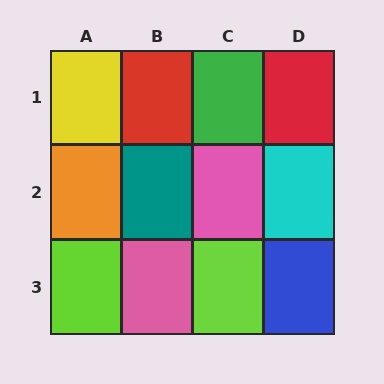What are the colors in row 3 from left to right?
Lime, pink, lime, blue.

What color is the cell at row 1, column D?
Red.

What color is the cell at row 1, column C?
Green.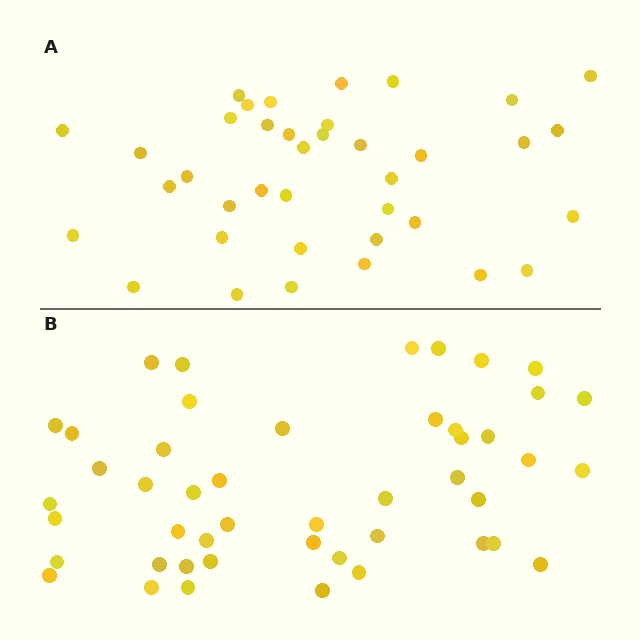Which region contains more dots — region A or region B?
Region B (the bottom region) has more dots.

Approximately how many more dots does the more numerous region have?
Region B has roughly 8 or so more dots than region A.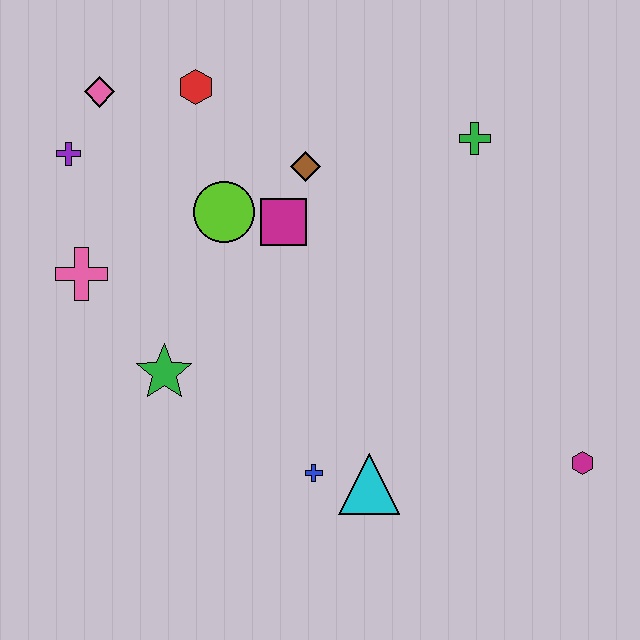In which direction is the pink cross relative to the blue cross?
The pink cross is to the left of the blue cross.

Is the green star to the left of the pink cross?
No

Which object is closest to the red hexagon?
The pink diamond is closest to the red hexagon.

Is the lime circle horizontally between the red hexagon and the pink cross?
No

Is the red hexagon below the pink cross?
No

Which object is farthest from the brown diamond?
The magenta hexagon is farthest from the brown diamond.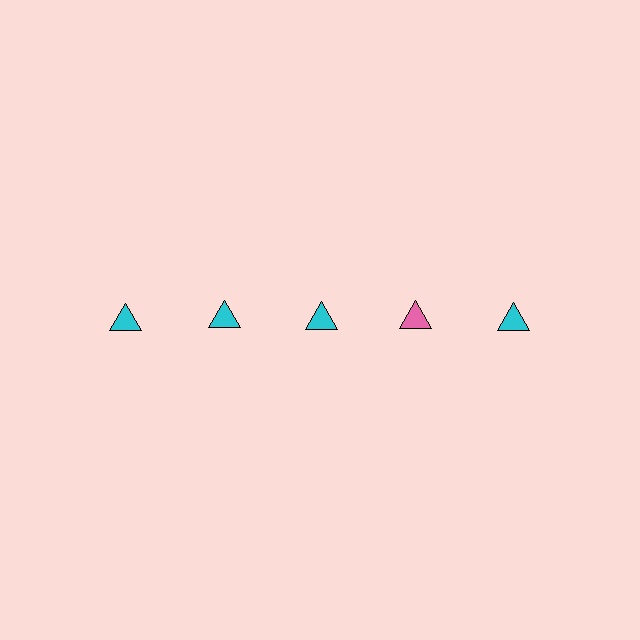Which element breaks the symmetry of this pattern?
The pink triangle in the top row, second from right column breaks the symmetry. All other shapes are cyan triangles.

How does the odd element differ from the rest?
It has a different color: pink instead of cyan.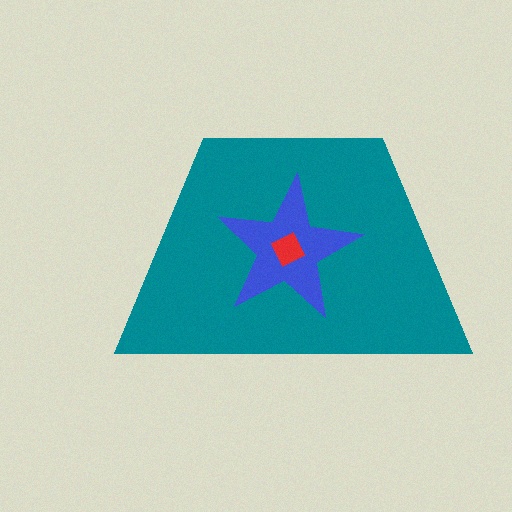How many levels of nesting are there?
3.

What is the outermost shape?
The teal trapezoid.